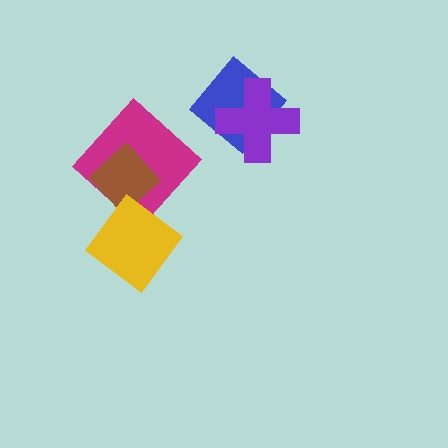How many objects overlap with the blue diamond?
1 object overlaps with the blue diamond.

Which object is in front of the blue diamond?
The purple cross is in front of the blue diamond.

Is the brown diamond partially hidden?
Yes, it is partially covered by another shape.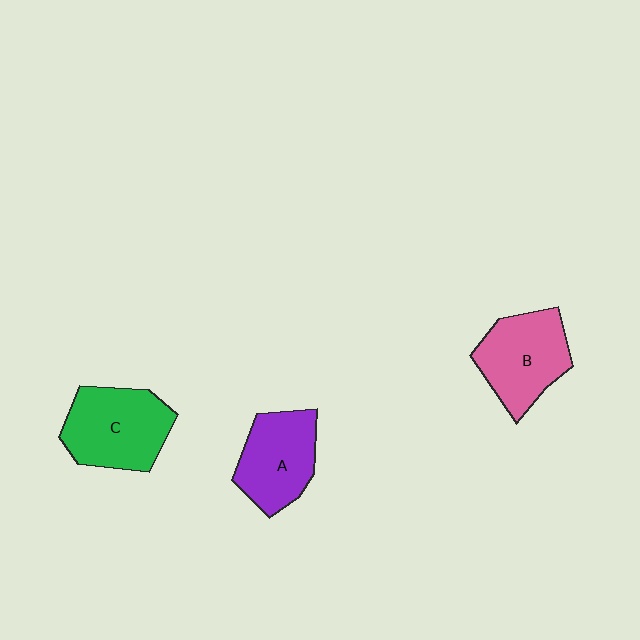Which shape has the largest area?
Shape C (green).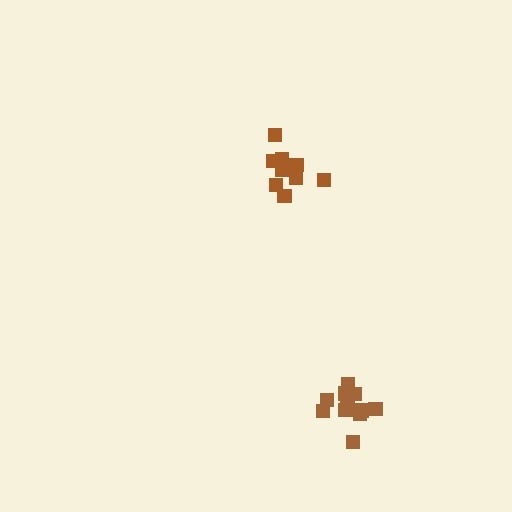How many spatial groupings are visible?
There are 2 spatial groupings.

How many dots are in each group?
Group 1: 11 dots, Group 2: 10 dots (21 total).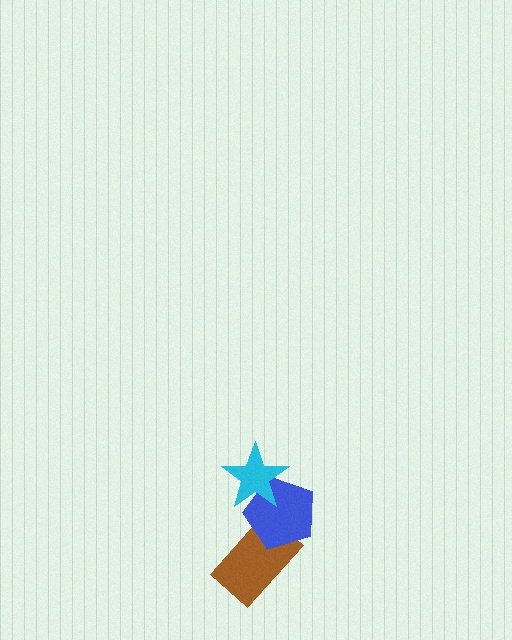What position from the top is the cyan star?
The cyan star is 1st from the top.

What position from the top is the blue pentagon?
The blue pentagon is 2nd from the top.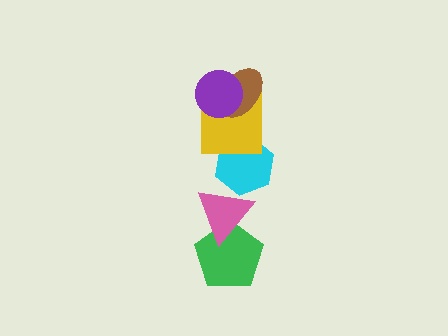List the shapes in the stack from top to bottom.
From top to bottom: the purple circle, the brown ellipse, the yellow square, the cyan hexagon, the pink triangle, the green pentagon.